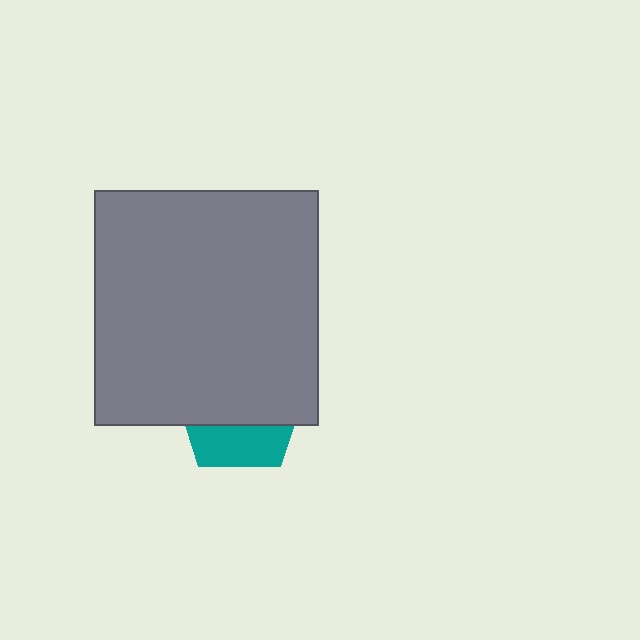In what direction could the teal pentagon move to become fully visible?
The teal pentagon could move down. That would shift it out from behind the gray rectangle entirely.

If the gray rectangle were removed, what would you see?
You would see the complete teal pentagon.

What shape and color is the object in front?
The object in front is a gray rectangle.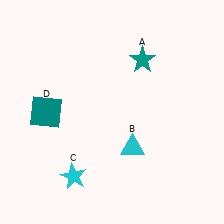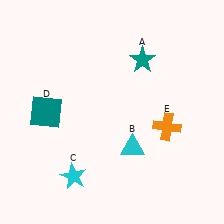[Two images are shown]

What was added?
An orange cross (E) was added in Image 2.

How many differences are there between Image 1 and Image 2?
There is 1 difference between the two images.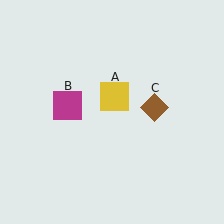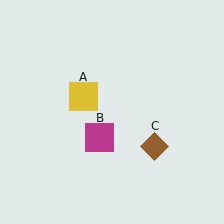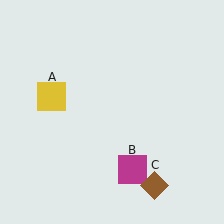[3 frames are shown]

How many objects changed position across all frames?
3 objects changed position: yellow square (object A), magenta square (object B), brown diamond (object C).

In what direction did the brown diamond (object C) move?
The brown diamond (object C) moved down.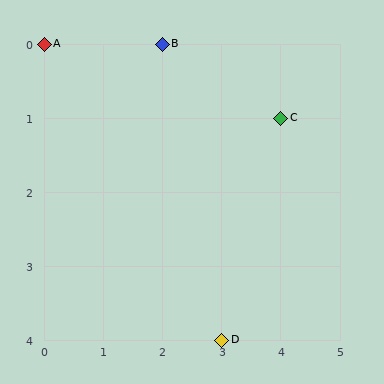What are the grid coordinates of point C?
Point C is at grid coordinates (4, 1).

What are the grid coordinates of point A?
Point A is at grid coordinates (0, 0).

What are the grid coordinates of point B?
Point B is at grid coordinates (2, 0).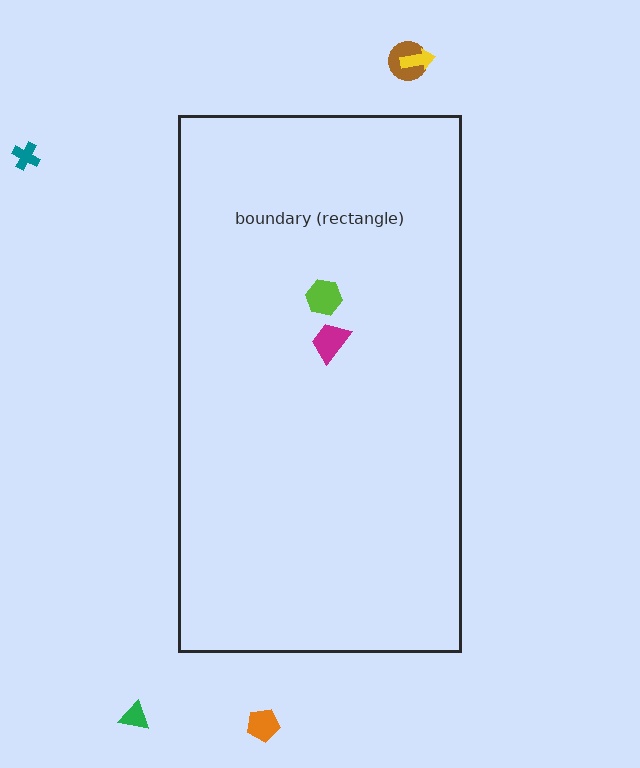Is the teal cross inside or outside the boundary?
Outside.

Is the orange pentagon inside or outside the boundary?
Outside.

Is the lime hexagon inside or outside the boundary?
Inside.